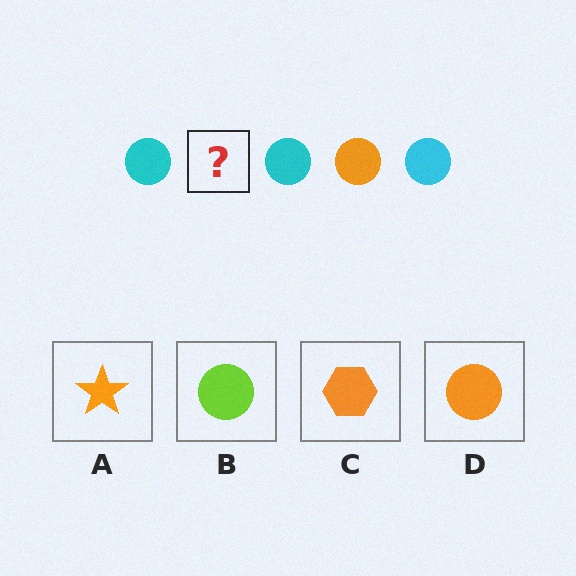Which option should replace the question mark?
Option D.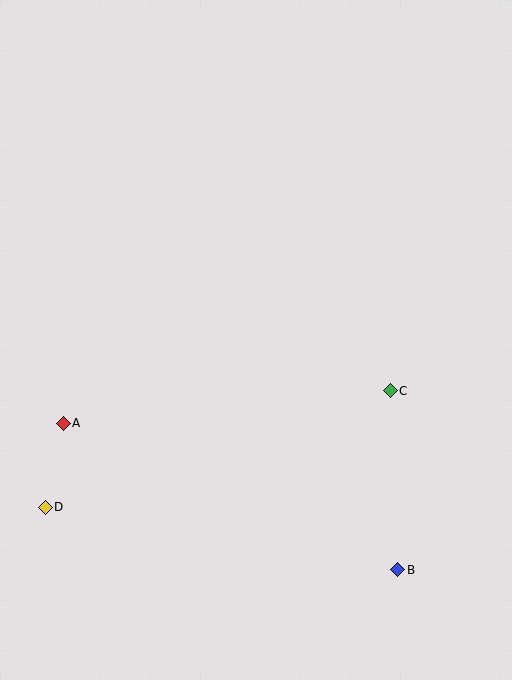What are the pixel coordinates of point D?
Point D is at (45, 507).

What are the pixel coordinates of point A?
Point A is at (63, 423).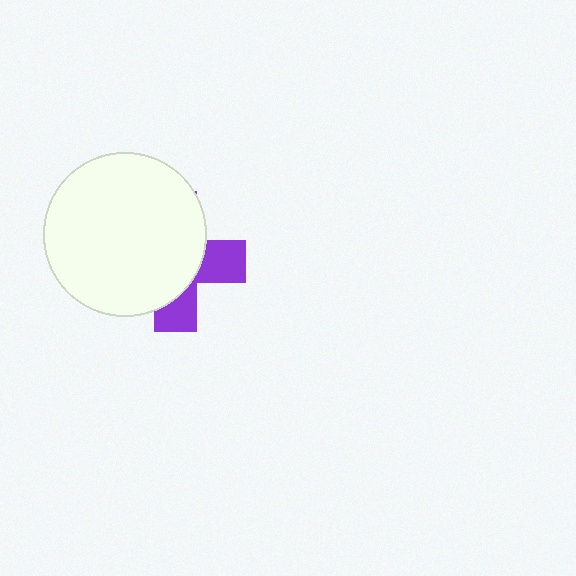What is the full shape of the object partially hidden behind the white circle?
The partially hidden object is a purple cross.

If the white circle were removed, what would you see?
You would see the complete purple cross.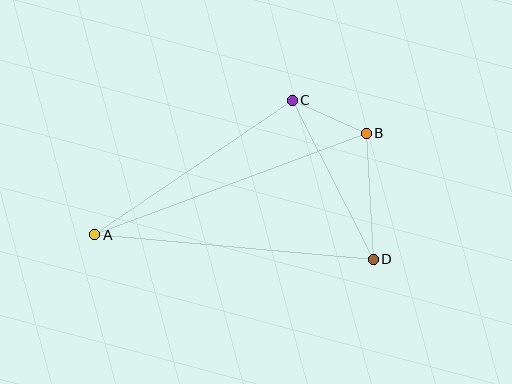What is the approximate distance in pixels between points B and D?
The distance between B and D is approximately 126 pixels.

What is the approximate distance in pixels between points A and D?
The distance between A and D is approximately 279 pixels.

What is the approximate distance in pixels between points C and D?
The distance between C and D is approximately 178 pixels.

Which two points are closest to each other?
Points B and C are closest to each other.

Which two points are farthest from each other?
Points A and B are farthest from each other.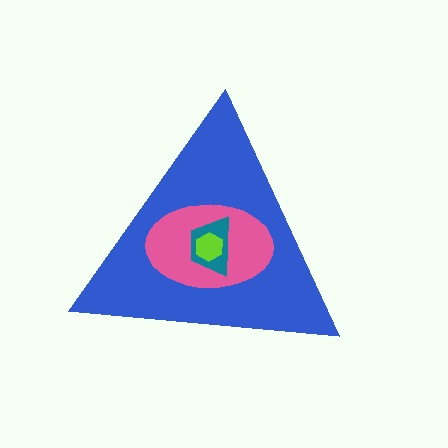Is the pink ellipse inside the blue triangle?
Yes.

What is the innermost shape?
The lime hexagon.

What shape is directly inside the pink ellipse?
The teal trapezoid.